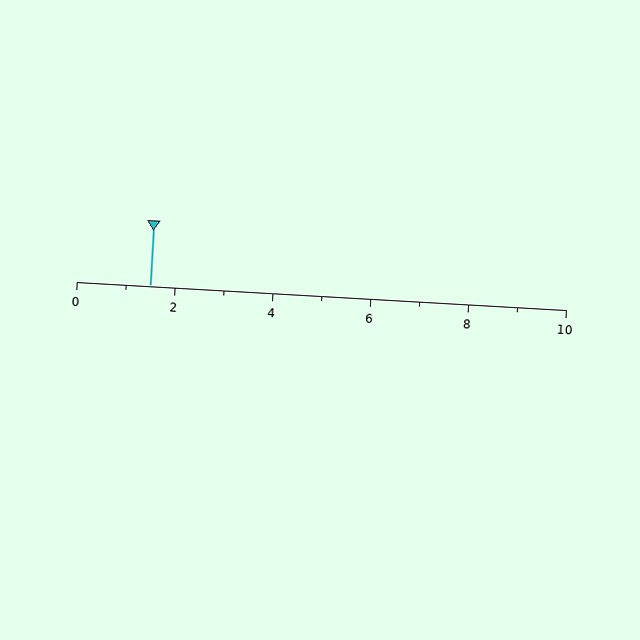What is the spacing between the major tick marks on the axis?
The major ticks are spaced 2 apart.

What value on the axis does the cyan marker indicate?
The marker indicates approximately 1.5.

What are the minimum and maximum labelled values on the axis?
The axis runs from 0 to 10.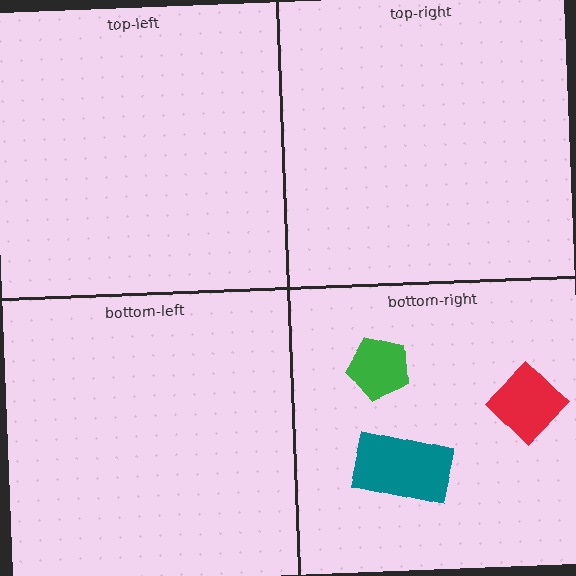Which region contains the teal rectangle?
The bottom-right region.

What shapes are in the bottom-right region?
The green pentagon, the red diamond, the teal rectangle.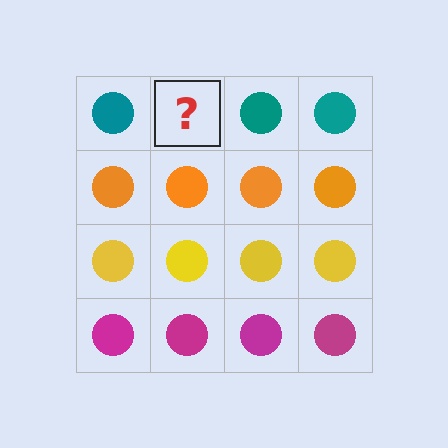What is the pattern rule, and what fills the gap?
The rule is that each row has a consistent color. The gap should be filled with a teal circle.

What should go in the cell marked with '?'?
The missing cell should contain a teal circle.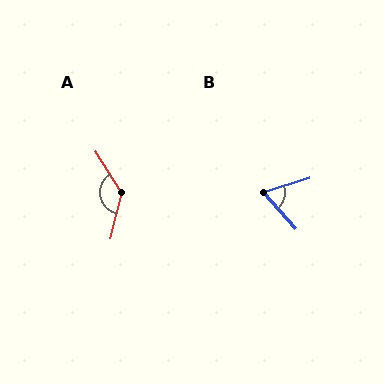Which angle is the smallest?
B, at approximately 65 degrees.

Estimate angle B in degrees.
Approximately 65 degrees.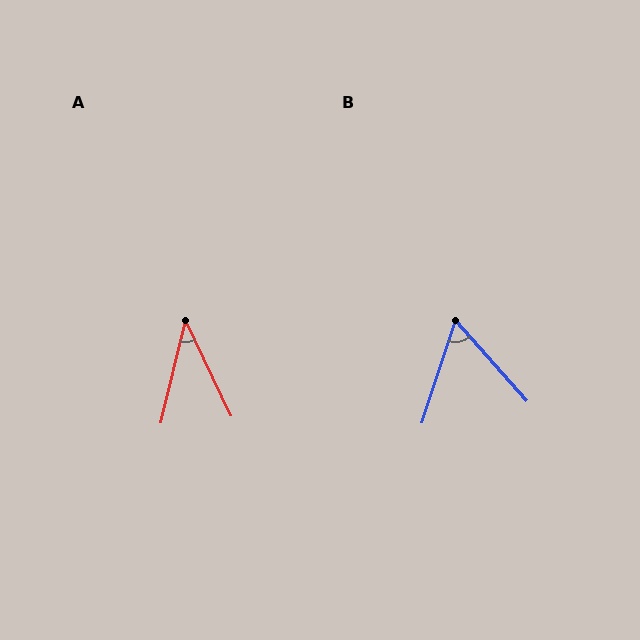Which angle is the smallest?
A, at approximately 39 degrees.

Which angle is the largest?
B, at approximately 60 degrees.